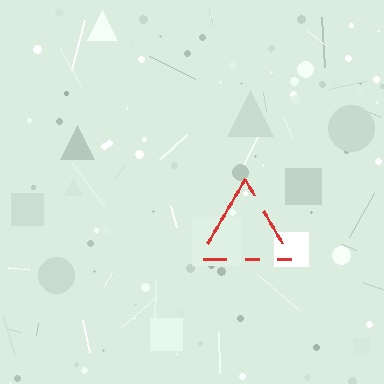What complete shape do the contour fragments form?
The contour fragments form a triangle.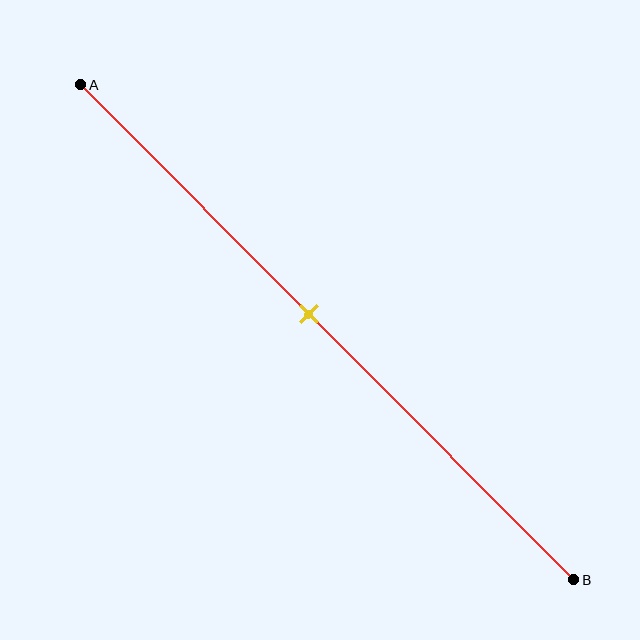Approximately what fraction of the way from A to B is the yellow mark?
The yellow mark is approximately 45% of the way from A to B.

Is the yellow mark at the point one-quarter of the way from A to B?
No, the mark is at about 45% from A, not at the 25% one-quarter point.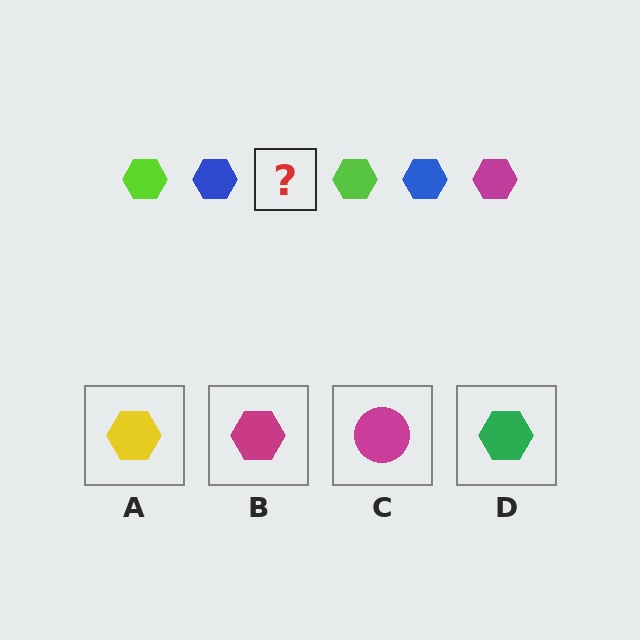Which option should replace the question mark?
Option B.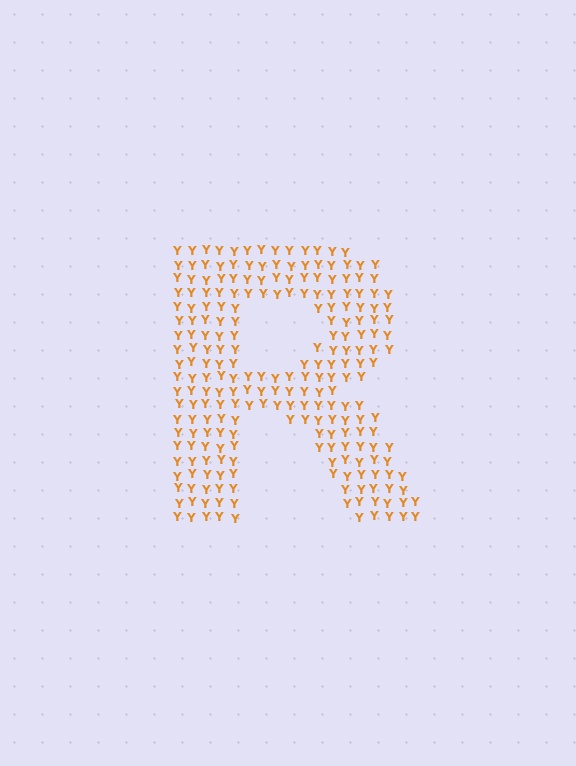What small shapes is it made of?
It is made of small letter Y's.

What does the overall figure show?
The overall figure shows the letter R.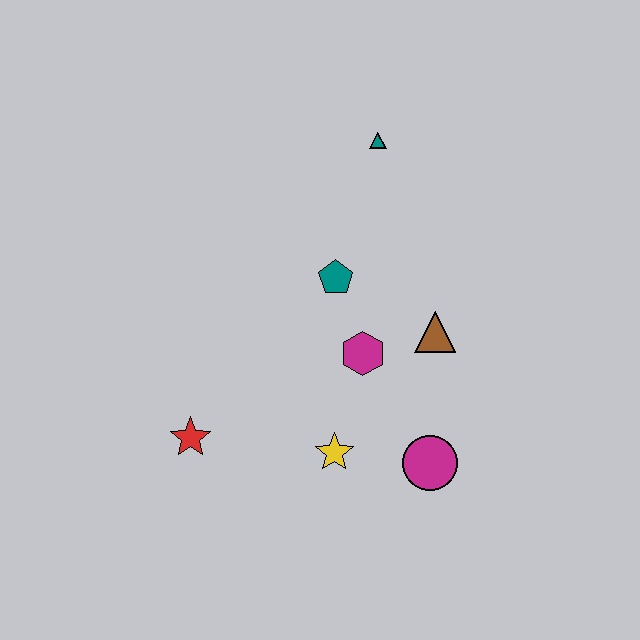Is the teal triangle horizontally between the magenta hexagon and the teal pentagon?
No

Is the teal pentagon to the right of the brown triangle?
No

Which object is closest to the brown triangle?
The magenta hexagon is closest to the brown triangle.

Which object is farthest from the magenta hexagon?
The teal triangle is farthest from the magenta hexagon.